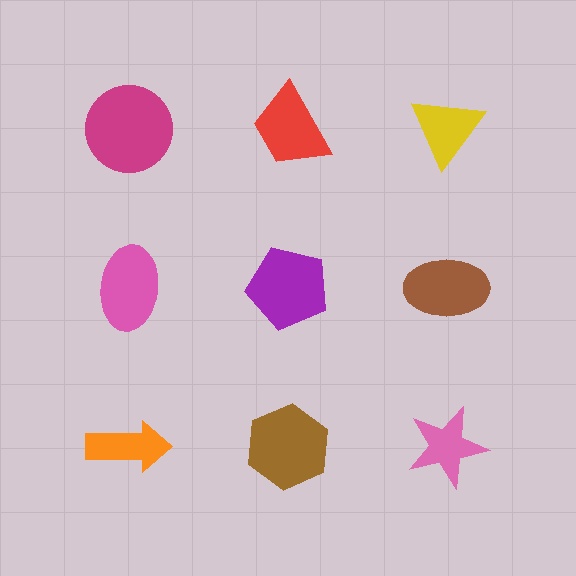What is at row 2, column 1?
A pink ellipse.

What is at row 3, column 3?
A pink star.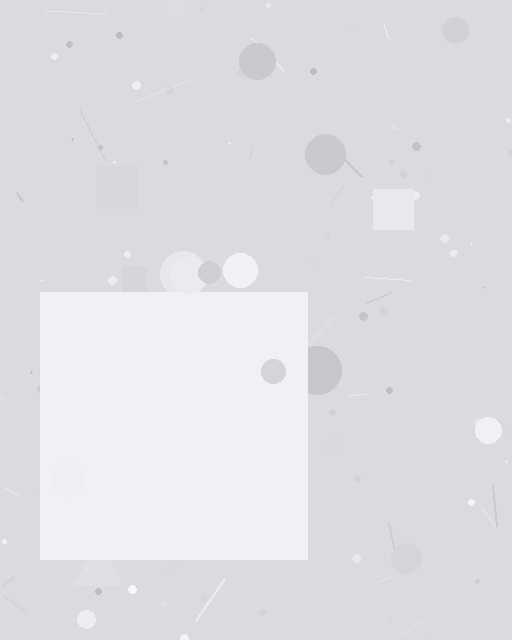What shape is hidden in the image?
A square is hidden in the image.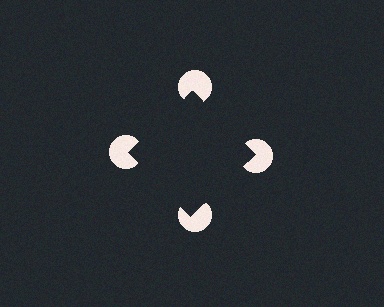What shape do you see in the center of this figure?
An illusory square — its edges are inferred from the aligned wedge cuts in the pac-man discs, not physically drawn.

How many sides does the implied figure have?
4 sides.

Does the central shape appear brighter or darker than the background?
It typically appears slightly darker than the background, even though no actual brightness change is drawn.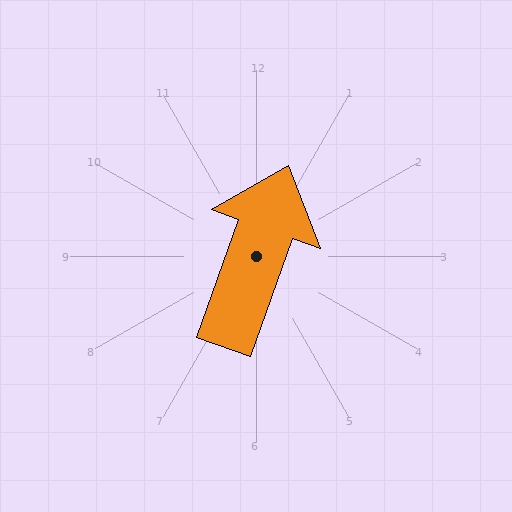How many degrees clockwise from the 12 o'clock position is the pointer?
Approximately 20 degrees.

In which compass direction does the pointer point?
North.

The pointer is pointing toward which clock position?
Roughly 1 o'clock.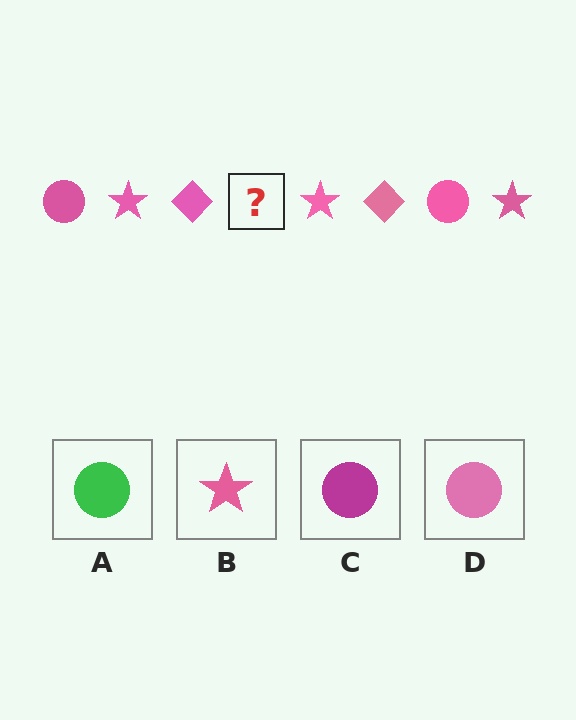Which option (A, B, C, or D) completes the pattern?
D.